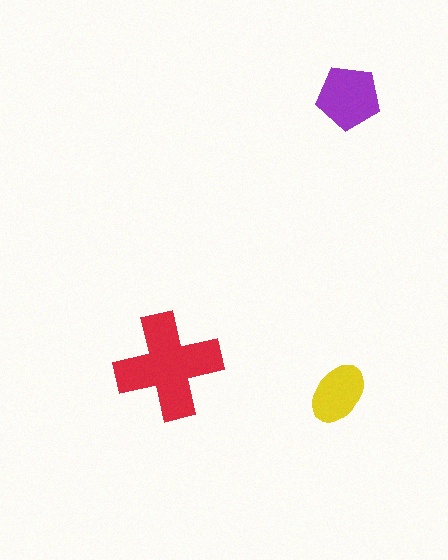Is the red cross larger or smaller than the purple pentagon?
Larger.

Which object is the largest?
The red cross.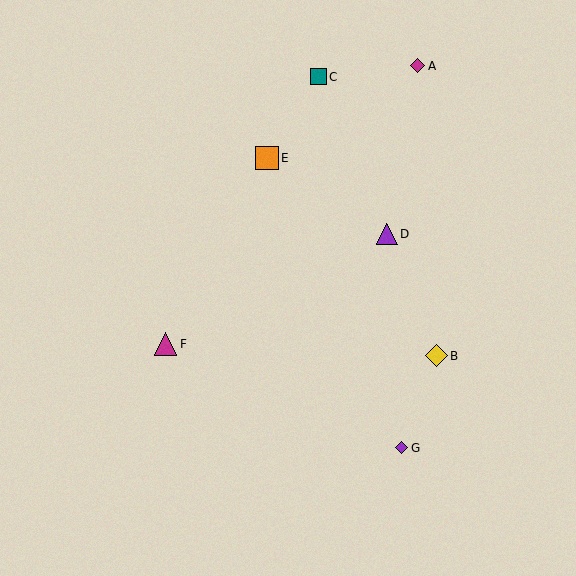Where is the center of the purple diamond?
The center of the purple diamond is at (401, 448).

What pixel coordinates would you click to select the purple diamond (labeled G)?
Click at (401, 448) to select the purple diamond G.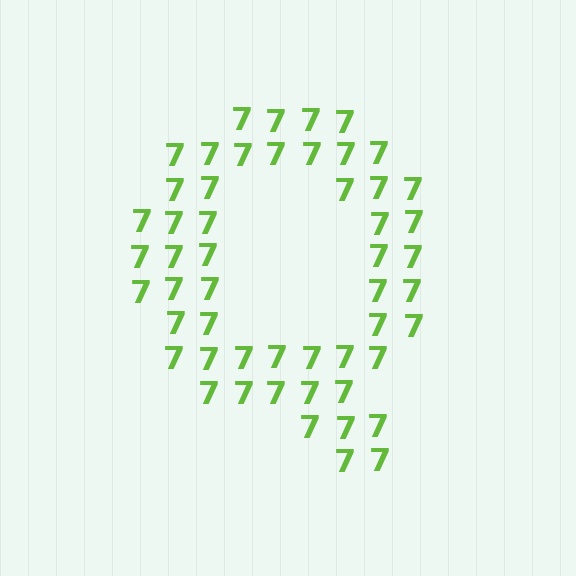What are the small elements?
The small elements are digit 7's.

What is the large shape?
The large shape is the letter Q.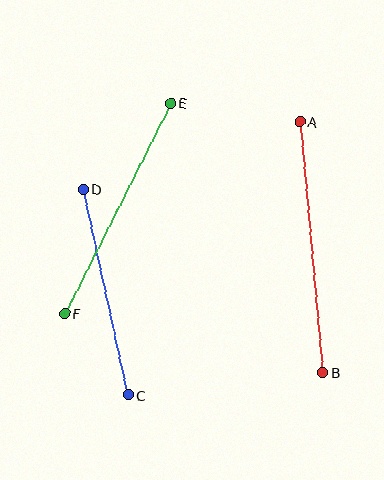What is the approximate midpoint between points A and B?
The midpoint is at approximately (311, 247) pixels.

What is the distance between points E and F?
The distance is approximately 235 pixels.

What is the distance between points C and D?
The distance is approximately 211 pixels.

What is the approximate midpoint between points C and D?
The midpoint is at approximately (106, 292) pixels.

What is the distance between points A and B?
The distance is approximately 252 pixels.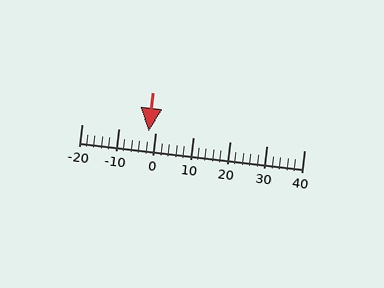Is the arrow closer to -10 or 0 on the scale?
The arrow is closer to 0.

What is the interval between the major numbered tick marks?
The major tick marks are spaced 10 units apart.